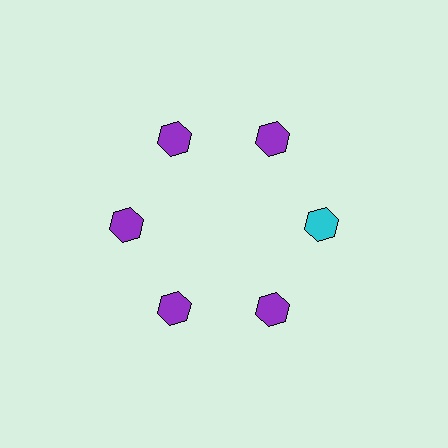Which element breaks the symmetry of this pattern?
The cyan hexagon at roughly the 3 o'clock position breaks the symmetry. All other shapes are purple hexagons.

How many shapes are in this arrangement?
There are 6 shapes arranged in a ring pattern.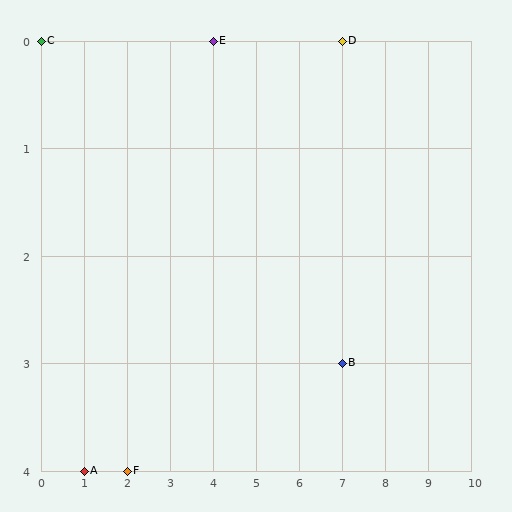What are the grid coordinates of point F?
Point F is at grid coordinates (2, 4).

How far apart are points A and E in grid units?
Points A and E are 3 columns and 4 rows apart (about 5.0 grid units diagonally).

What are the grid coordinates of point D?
Point D is at grid coordinates (7, 0).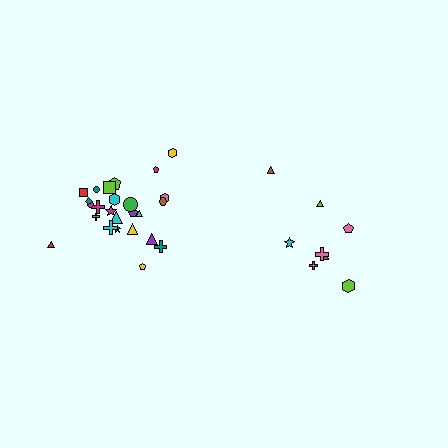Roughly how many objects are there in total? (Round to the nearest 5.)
Roughly 35 objects in total.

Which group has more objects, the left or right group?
The left group.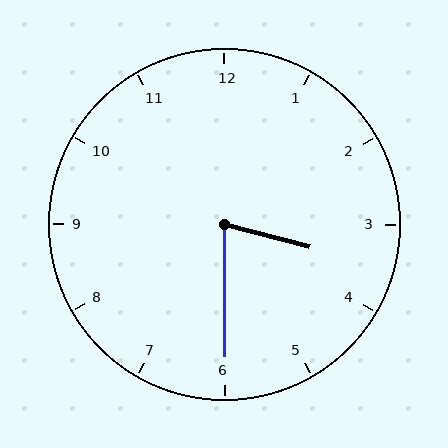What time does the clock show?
3:30.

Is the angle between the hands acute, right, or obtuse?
It is acute.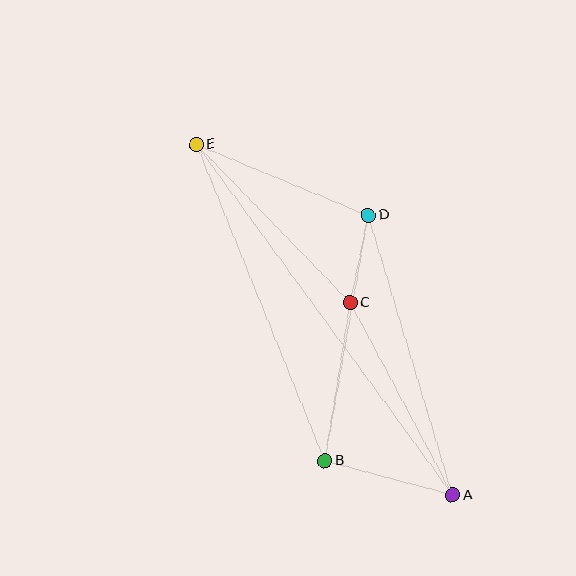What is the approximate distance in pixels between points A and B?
The distance between A and B is approximately 132 pixels.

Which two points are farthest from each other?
Points A and E are farthest from each other.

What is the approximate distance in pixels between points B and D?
The distance between B and D is approximately 249 pixels.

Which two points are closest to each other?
Points C and D are closest to each other.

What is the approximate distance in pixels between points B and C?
The distance between B and C is approximately 160 pixels.